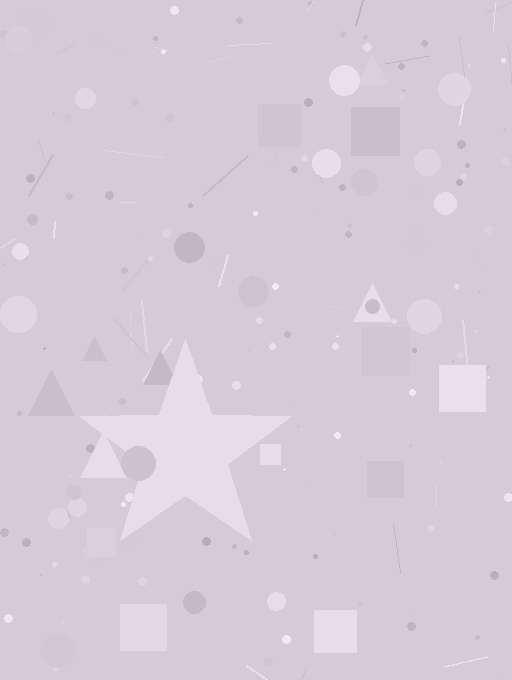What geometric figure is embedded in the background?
A star is embedded in the background.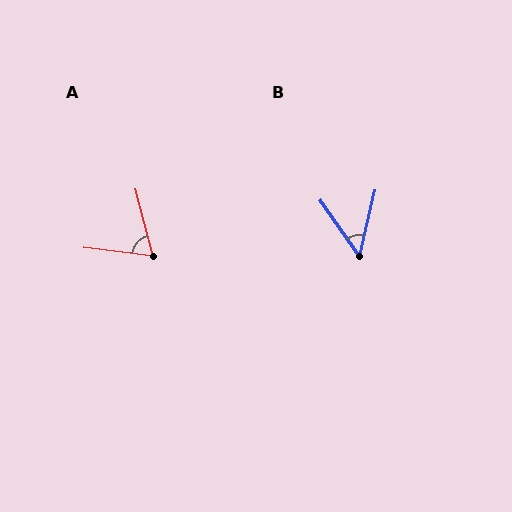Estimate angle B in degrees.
Approximately 49 degrees.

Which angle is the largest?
A, at approximately 68 degrees.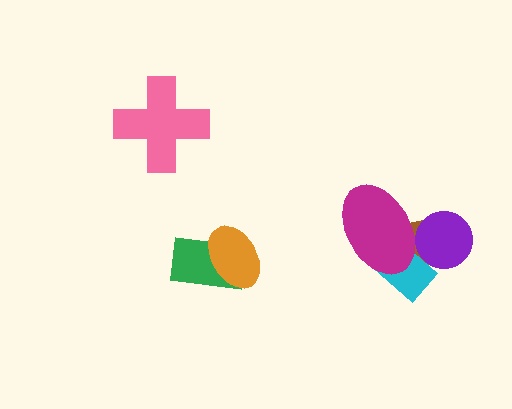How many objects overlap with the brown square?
3 objects overlap with the brown square.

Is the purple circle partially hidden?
Yes, it is partially covered by another shape.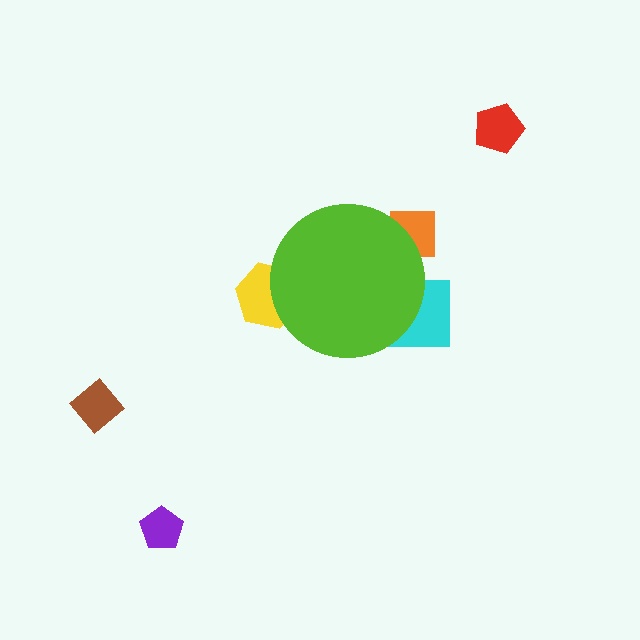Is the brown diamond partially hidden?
No, the brown diamond is fully visible.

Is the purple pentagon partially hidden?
No, the purple pentagon is fully visible.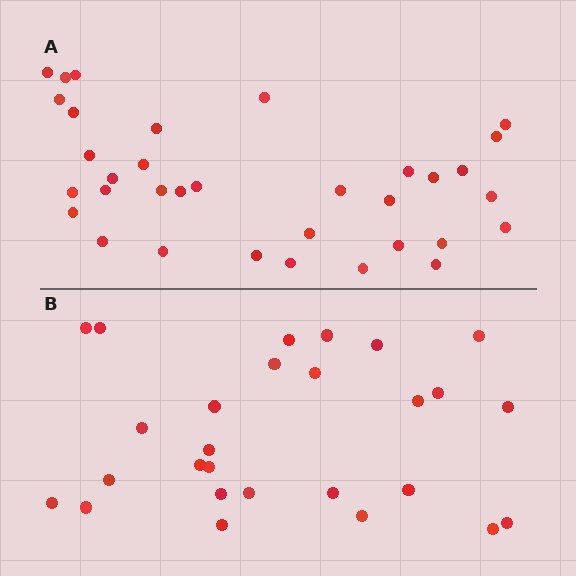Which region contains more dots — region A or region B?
Region A (the top region) has more dots.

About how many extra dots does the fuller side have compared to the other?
Region A has roughly 8 or so more dots than region B.